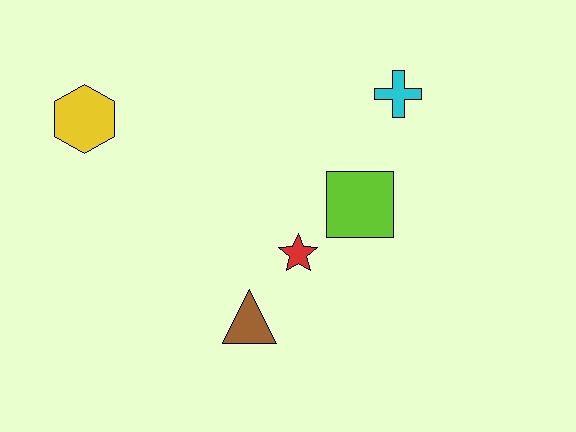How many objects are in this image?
There are 5 objects.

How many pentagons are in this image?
There are no pentagons.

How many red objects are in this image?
There is 1 red object.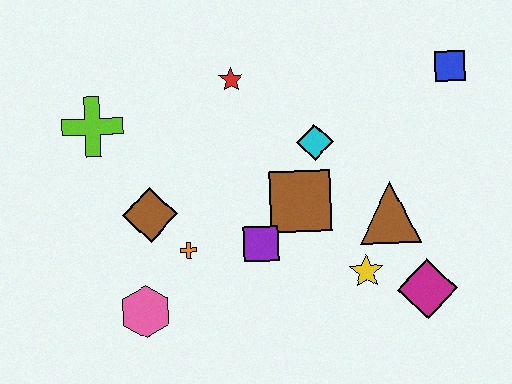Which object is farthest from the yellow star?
The lime cross is farthest from the yellow star.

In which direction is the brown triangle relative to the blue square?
The brown triangle is below the blue square.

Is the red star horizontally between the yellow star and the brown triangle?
No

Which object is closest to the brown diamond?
The orange cross is closest to the brown diamond.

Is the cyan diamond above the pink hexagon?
Yes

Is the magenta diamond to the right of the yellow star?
Yes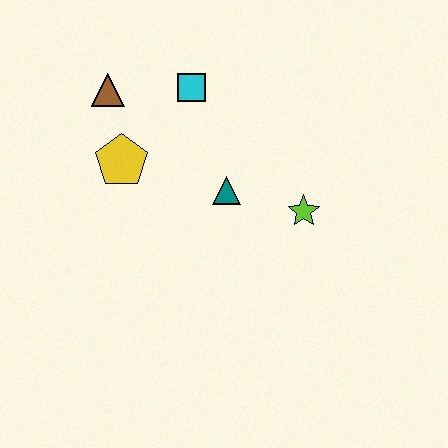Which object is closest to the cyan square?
The brown triangle is closest to the cyan square.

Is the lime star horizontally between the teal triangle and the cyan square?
No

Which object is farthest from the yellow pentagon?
The lime star is farthest from the yellow pentagon.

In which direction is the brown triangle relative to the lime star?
The brown triangle is to the left of the lime star.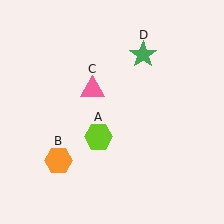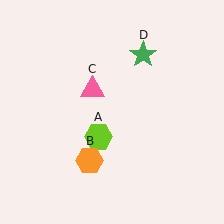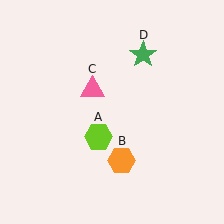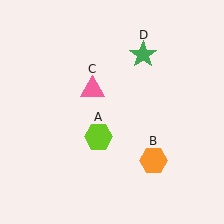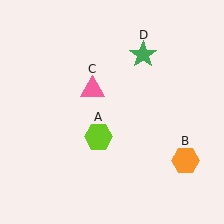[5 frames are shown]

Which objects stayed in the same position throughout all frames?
Lime hexagon (object A) and pink triangle (object C) and green star (object D) remained stationary.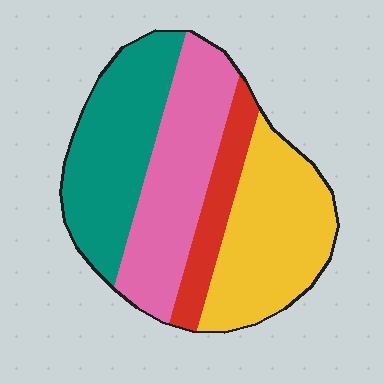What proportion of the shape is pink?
Pink covers about 30% of the shape.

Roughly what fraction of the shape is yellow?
Yellow takes up about one third (1/3) of the shape.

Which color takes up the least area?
Red, at roughly 10%.